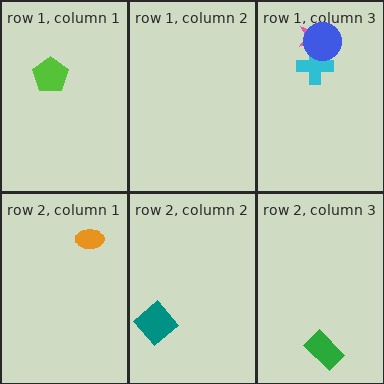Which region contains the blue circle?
The row 1, column 3 region.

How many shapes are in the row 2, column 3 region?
1.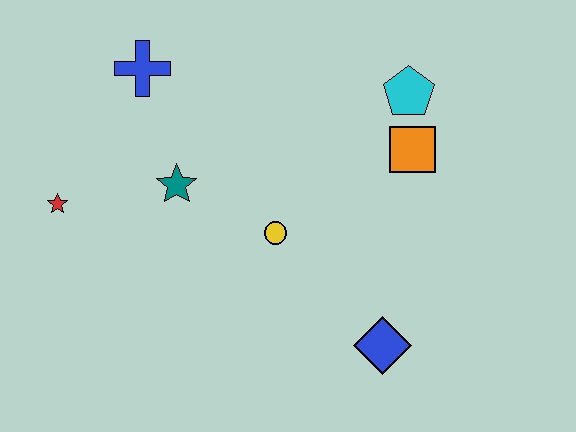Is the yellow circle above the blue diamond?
Yes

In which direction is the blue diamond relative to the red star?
The blue diamond is to the right of the red star.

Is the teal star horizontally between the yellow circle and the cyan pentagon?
No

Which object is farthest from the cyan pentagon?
The red star is farthest from the cyan pentagon.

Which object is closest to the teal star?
The yellow circle is closest to the teal star.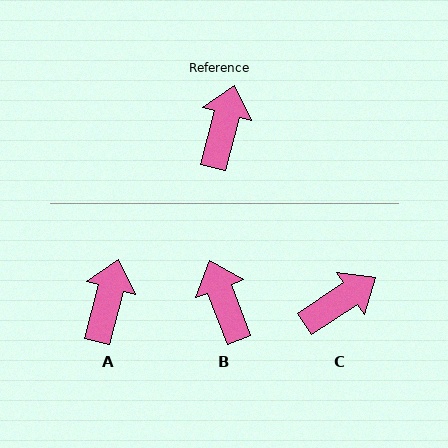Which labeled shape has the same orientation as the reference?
A.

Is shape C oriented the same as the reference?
No, it is off by about 42 degrees.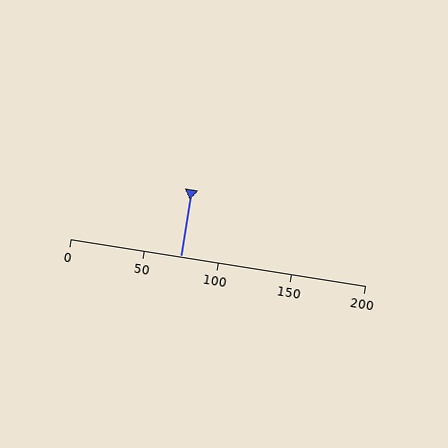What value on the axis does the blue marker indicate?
The marker indicates approximately 75.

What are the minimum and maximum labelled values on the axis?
The axis runs from 0 to 200.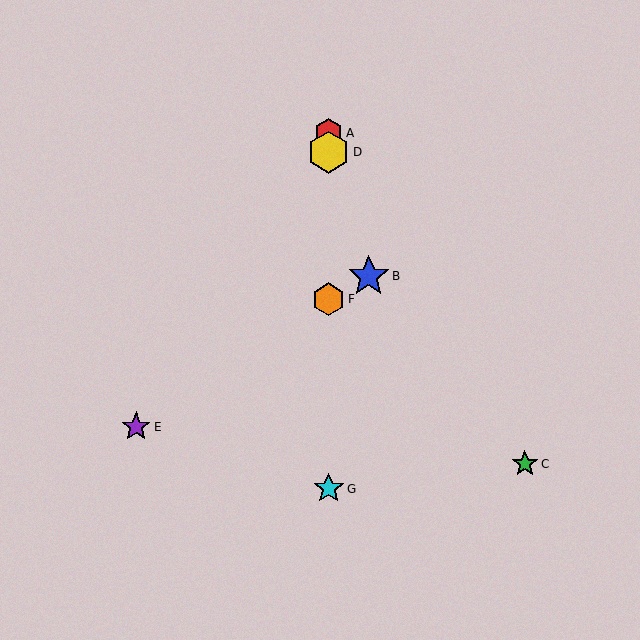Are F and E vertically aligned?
No, F is at x≈329 and E is at x≈136.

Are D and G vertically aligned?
Yes, both are at x≈329.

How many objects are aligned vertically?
4 objects (A, D, F, G) are aligned vertically.